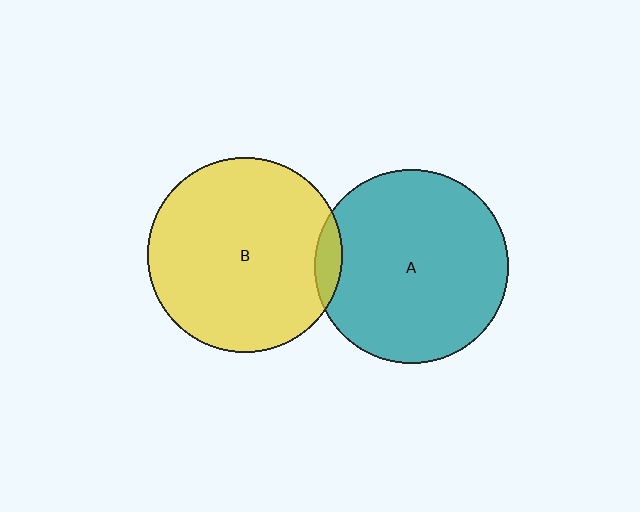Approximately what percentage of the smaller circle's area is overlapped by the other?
Approximately 5%.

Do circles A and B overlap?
Yes.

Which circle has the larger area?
Circle B (yellow).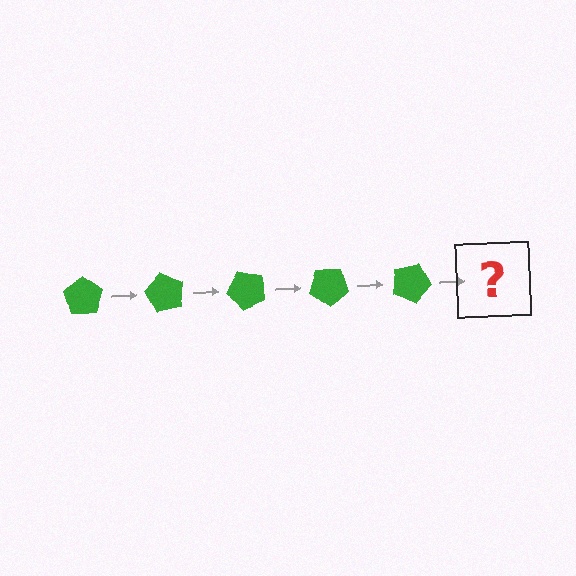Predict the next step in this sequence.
The next step is a green pentagon rotated 300 degrees.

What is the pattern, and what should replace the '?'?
The pattern is that the pentagon rotates 60 degrees each step. The '?' should be a green pentagon rotated 300 degrees.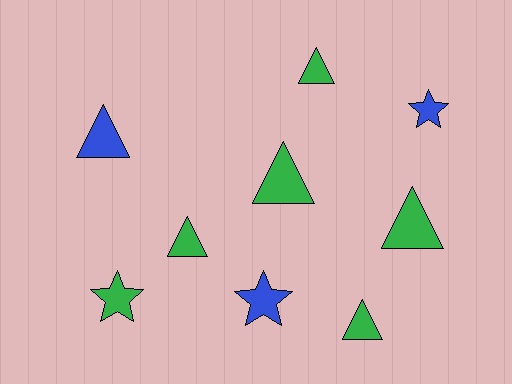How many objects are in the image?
There are 9 objects.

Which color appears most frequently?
Green, with 6 objects.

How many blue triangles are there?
There is 1 blue triangle.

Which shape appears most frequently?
Triangle, with 6 objects.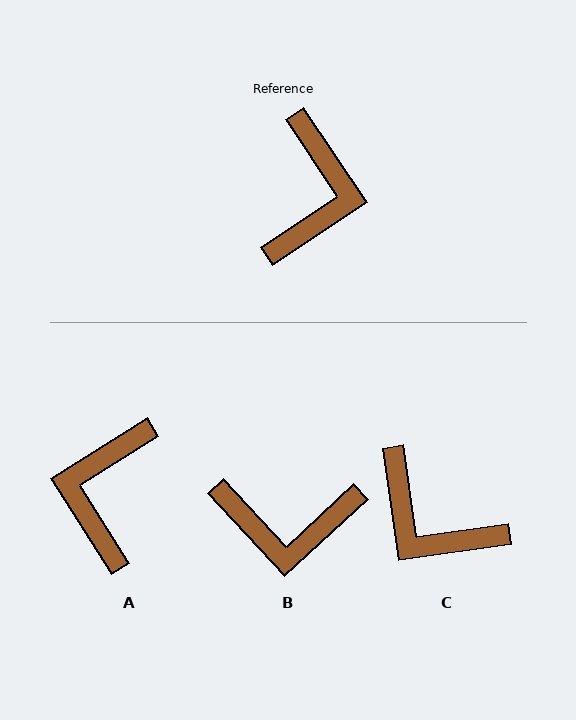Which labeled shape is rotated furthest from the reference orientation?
A, about 178 degrees away.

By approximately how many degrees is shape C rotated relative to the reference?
Approximately 115 degrees clockwise.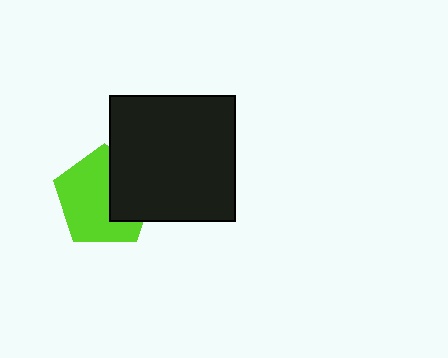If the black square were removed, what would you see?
You would see the complete lime pentagon.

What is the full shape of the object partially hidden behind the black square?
The partially hidden object is a lime pentagon.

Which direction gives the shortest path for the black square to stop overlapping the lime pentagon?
Moving right gives the shortest separation.